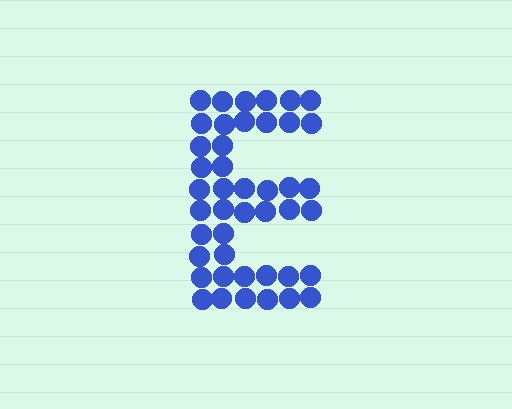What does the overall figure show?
The overall figure shows the letter E.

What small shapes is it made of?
It is made of small circles.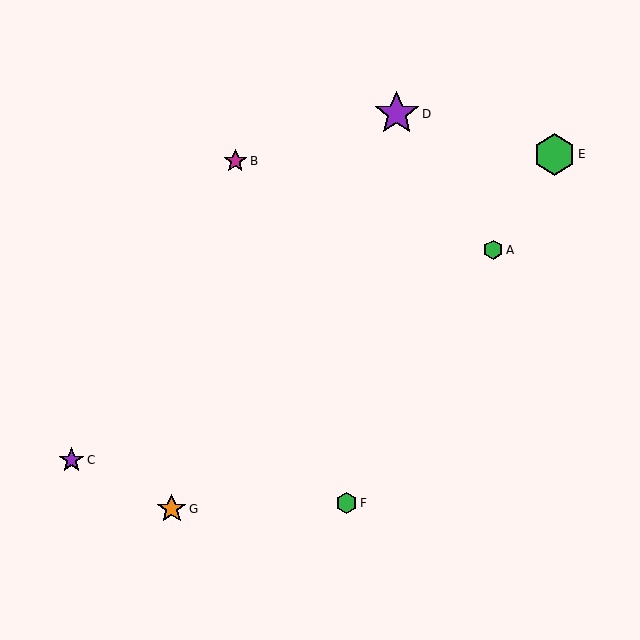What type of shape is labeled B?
Shape B is a magenta star.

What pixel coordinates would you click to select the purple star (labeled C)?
Click at (72, 460) to select the purple star C.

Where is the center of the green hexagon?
The center of the green hexagon is at (493, 250).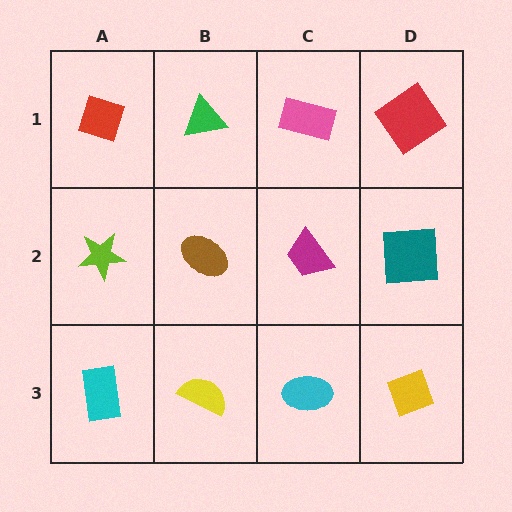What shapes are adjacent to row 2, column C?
A pink rectangle (row 1, column C), a cyan ellipse (row 3, column C), a brown ellipse (row 2, column B), a teal square (row 2, column D).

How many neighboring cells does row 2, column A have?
3.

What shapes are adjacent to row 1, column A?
A lime star (row 2, column A), a green triangle (row 1, column B).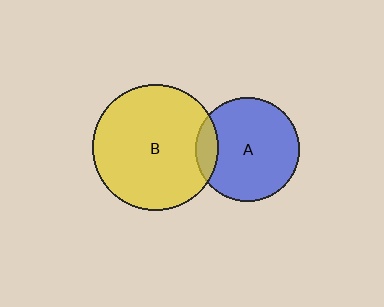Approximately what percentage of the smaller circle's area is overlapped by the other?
Approximately 10%.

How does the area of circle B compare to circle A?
Approximately 1.5 times.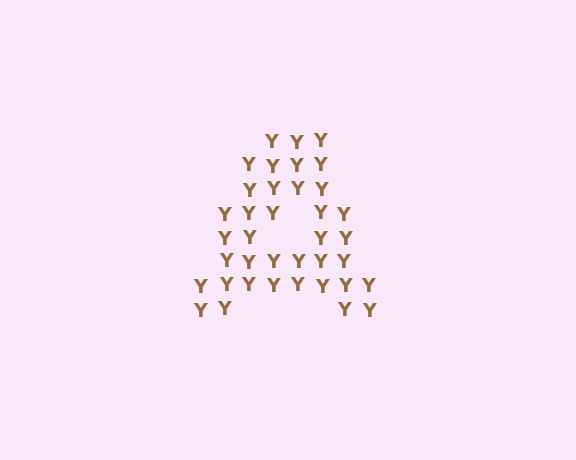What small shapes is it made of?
It is made of small letter Y's.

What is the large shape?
The large shape is the letter A.